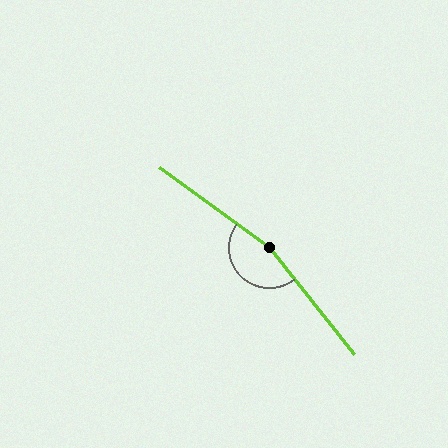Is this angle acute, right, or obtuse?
It is obtuse.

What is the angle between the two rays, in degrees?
Approximately 164 degrees.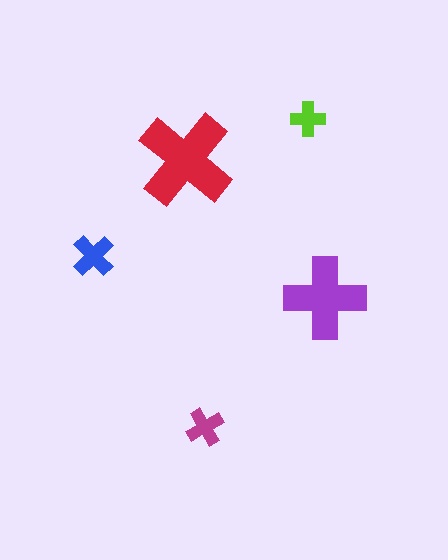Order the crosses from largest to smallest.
the red one, the purple one, the blue one, the magenta one, the lime one.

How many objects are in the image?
There are 5 objects in the image.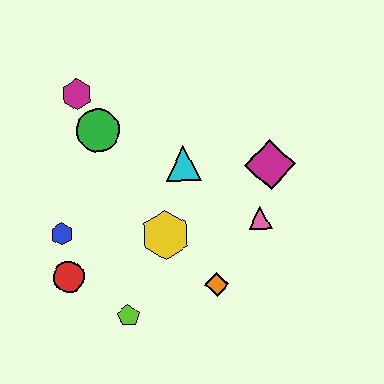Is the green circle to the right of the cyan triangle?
No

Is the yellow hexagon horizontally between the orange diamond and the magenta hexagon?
Yes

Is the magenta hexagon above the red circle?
Yes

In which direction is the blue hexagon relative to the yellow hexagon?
The blue hexagon is to the left of the yellow hexagon.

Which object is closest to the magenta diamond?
The pink triangle is closest to the magenta diamond.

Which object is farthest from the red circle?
The magenta diamond is farthest from the red circle.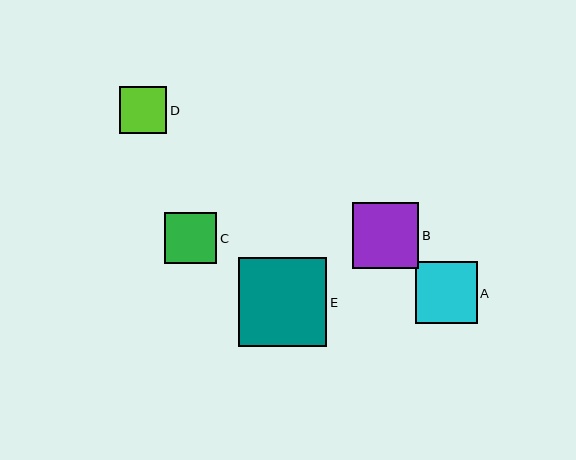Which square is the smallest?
Square D is the smallest with a size of approximately 47 pixels.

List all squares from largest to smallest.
From largest to smallest: E, B, A, C, D.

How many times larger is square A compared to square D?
Square A is approximately 1.3 times the size of square D.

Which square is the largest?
Square E is the largest with a size of approximately 88 pixels.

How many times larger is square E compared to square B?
Square E is approximately 1.3 times the size of square B.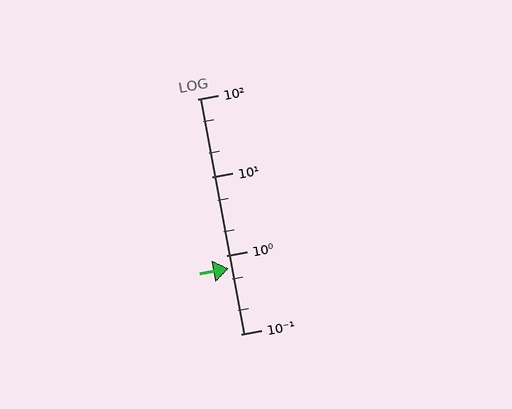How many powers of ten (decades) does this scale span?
The scale spans 3 decades, from 0.1 to 100.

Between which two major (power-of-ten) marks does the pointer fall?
The pointer is between 0.1 and 1.